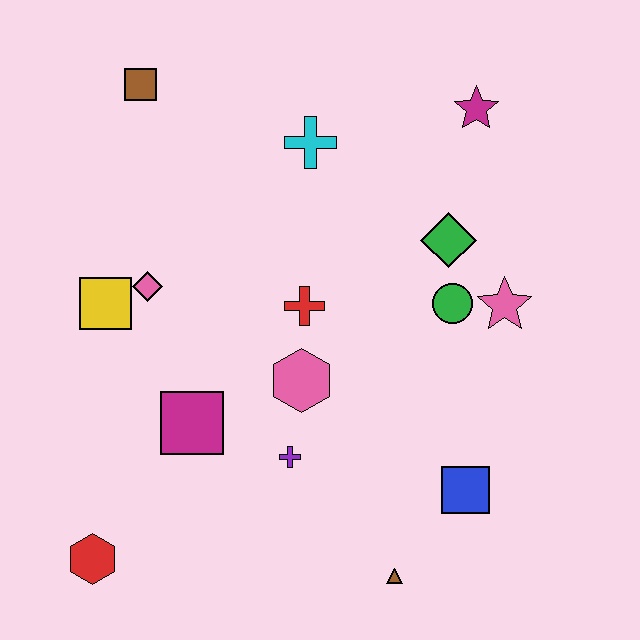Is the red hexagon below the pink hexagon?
Yes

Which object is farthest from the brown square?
The brown triangle is farthest from the brown square.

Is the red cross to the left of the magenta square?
No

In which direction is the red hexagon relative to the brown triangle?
The red hexagon is to the left of the brown triangle.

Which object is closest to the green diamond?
The green circle is closest to the green diamond.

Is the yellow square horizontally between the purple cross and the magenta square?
No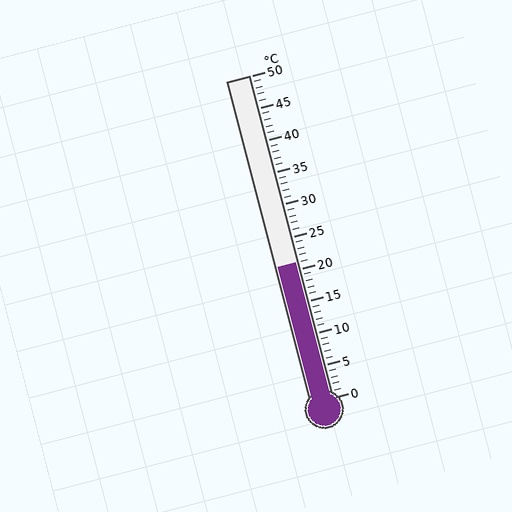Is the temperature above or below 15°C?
The temperature is above 15°C.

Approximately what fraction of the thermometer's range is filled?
The thermometer is filled to approximately 40% of its range.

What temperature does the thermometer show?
The thermometer shows approximately 21°C.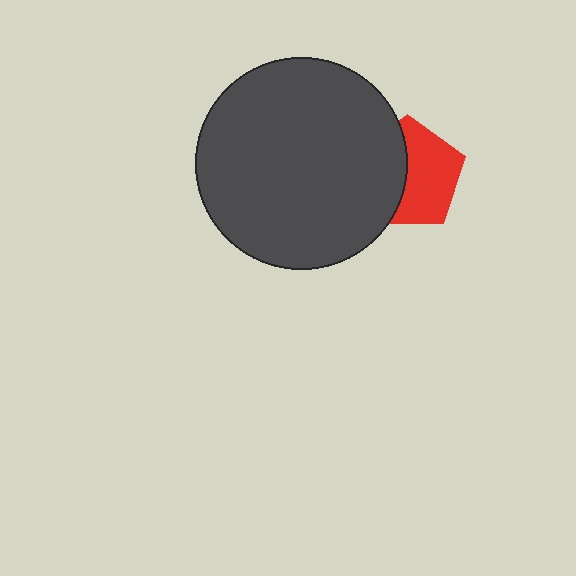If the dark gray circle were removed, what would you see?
You would see the complete red pentagon.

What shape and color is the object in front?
The object in front is a dark gray circle.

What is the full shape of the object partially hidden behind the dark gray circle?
The partially hidden object is a red pentagon.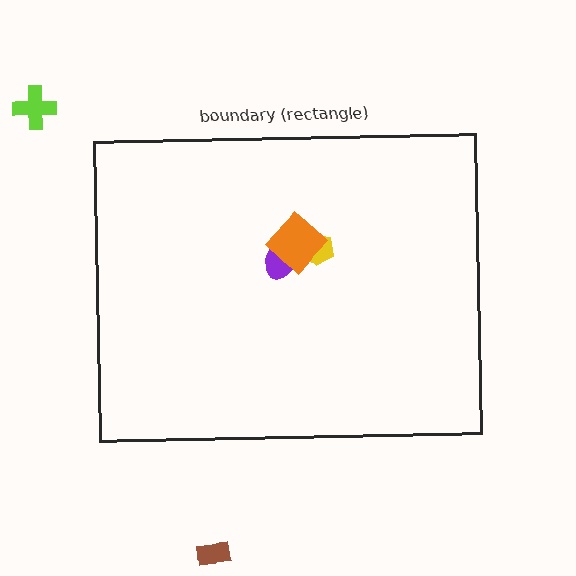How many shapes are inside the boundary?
3 inside, 2 outside.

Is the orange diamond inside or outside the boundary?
Inside.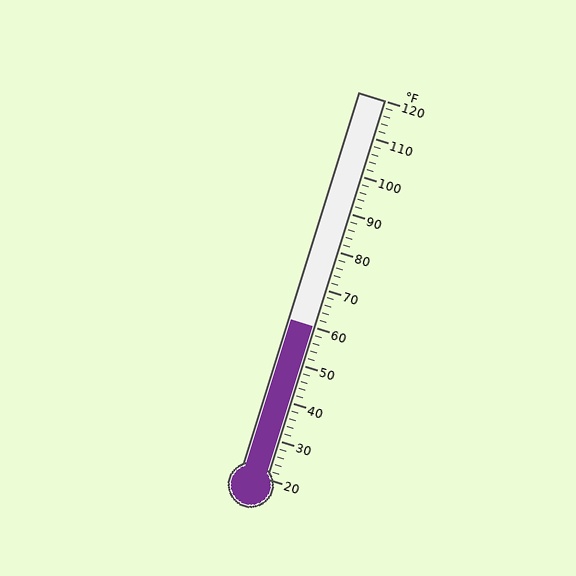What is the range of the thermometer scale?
The thermometer scale ranges from 20°F to 120°F.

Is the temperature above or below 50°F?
The temperature is above 50°F.